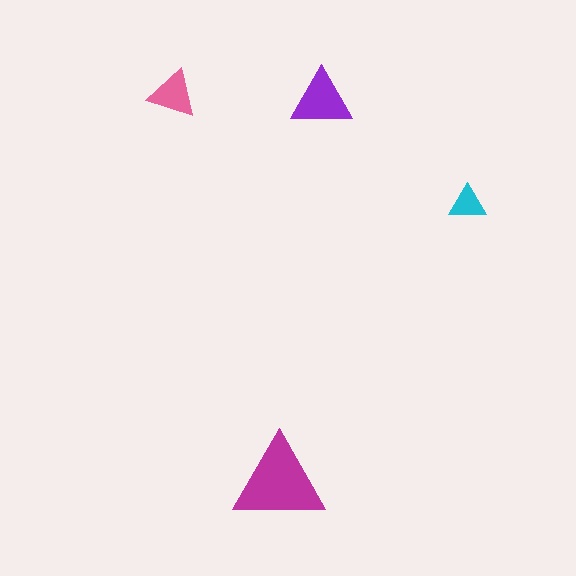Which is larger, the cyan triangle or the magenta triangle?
The magenta one.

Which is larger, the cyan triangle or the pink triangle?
The pink one.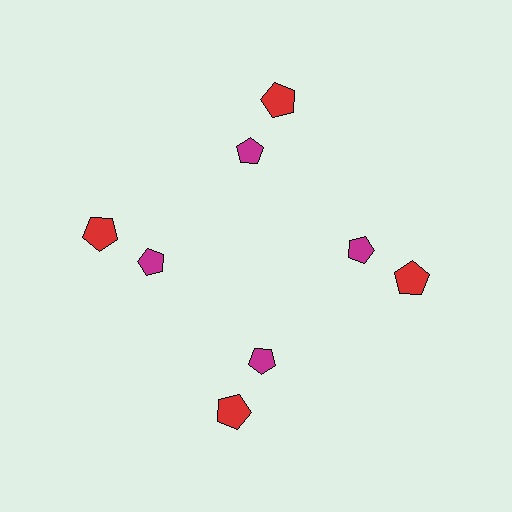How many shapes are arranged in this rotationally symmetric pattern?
There are 8 shapes, arranged in 4 groups of 2.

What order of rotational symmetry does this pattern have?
This pattern has 4-fold rotational symmetry.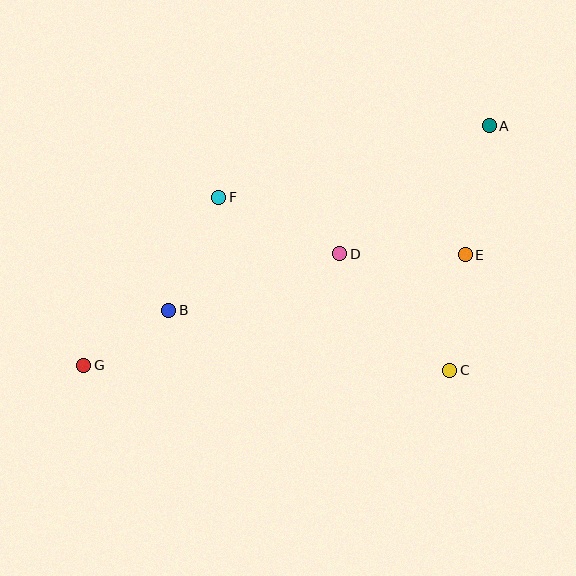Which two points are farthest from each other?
Points A and G are farthest from each other.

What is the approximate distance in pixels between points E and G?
The distance between E and G is approximately 397 pixels.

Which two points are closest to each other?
Points B and G are closest to each other.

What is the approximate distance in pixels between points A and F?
The distance between A and F is approximately 280 pixels.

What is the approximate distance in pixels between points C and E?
The distance between C and E is approximately 116 pixels.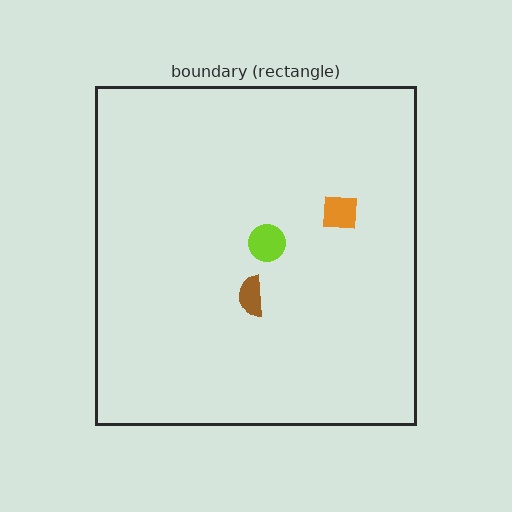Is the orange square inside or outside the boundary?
Inside.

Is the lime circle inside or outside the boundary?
Inside.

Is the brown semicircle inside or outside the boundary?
Inside.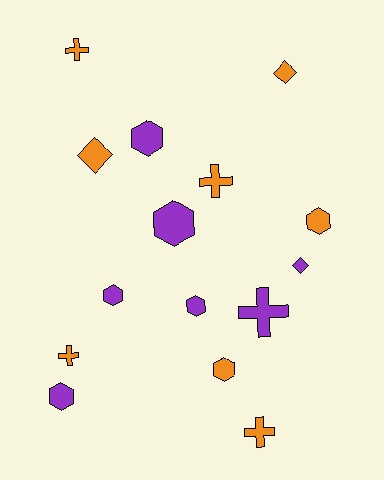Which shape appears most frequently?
Hexagon, with 7 objects.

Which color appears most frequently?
Orange, with 8 objects.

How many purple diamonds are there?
There is 1 purple diamond.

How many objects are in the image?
There are 15 objects.